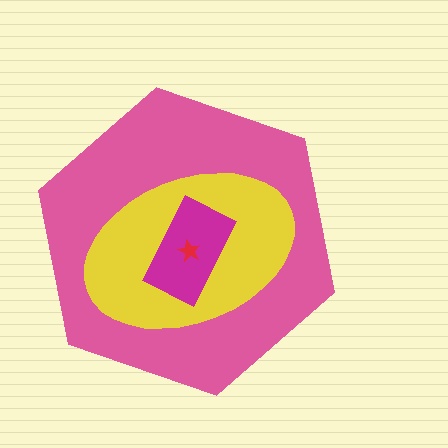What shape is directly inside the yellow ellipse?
The magenta rectangle.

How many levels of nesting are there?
4.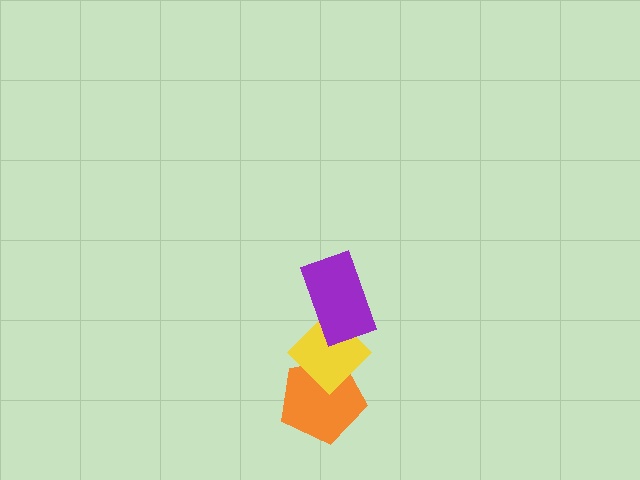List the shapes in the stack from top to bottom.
From top to bottom: the purple rectangle, the yellow diamond, the orange pentagon.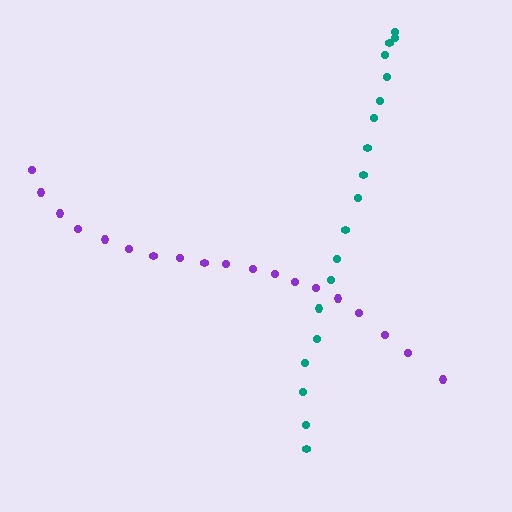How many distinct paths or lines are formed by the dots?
There are 2 distinct paths.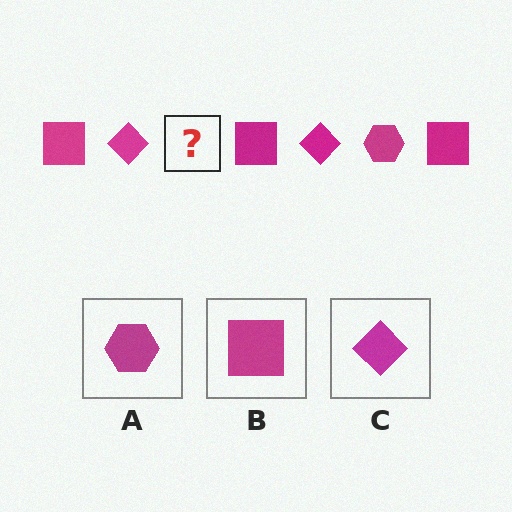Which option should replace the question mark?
Option A.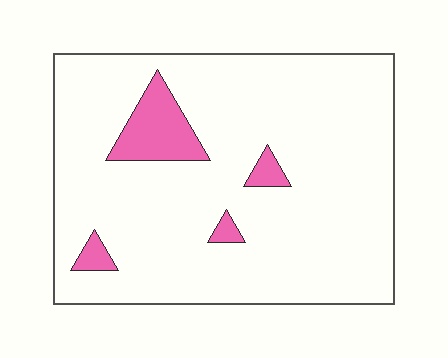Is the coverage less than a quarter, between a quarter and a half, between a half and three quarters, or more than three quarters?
Less than a quarter.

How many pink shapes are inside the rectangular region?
4.